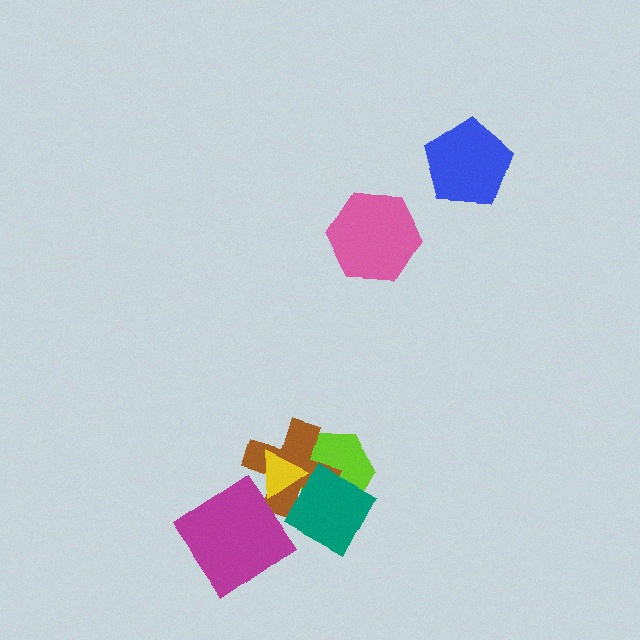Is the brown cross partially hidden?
Yes, it is partially covered by another shape.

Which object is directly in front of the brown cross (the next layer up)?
The yellow triangle is directly in front of the brown cross.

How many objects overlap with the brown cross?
3 objects overlap with the brown cross.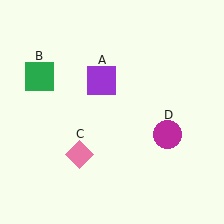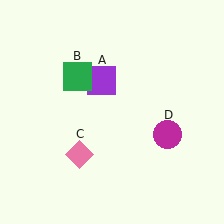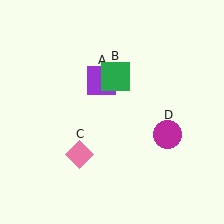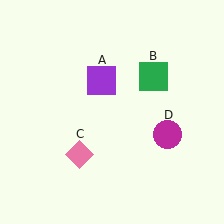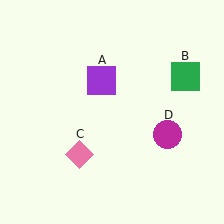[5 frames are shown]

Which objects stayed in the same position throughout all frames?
Purple square (object A) and pink diamond (object C) and magenta circle (object D) remained stationary.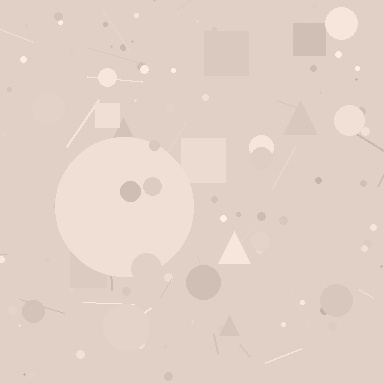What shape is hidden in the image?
A circle is hidden in the image.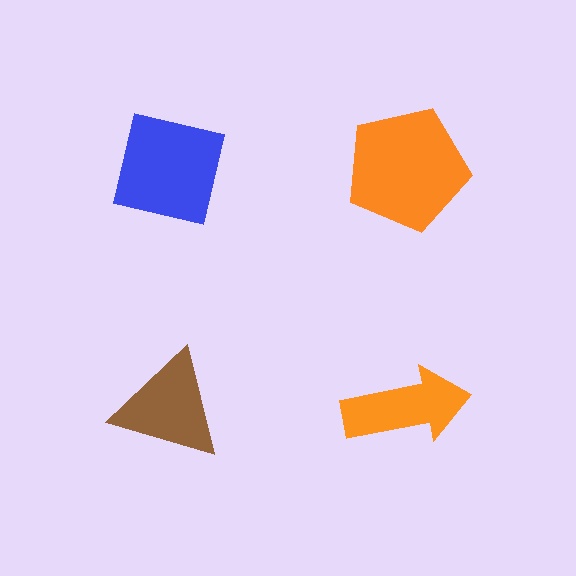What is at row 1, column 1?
A blue square.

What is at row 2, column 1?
A brown triangle.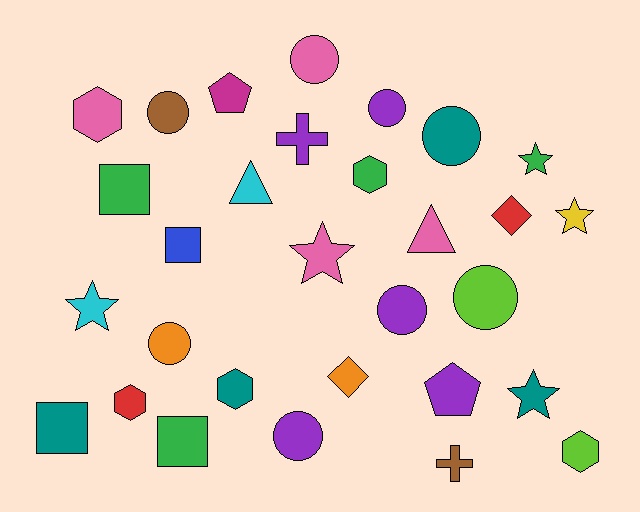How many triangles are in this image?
There are 2 triangles.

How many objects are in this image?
There are 30 objects.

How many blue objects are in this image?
There is 1 blue object.